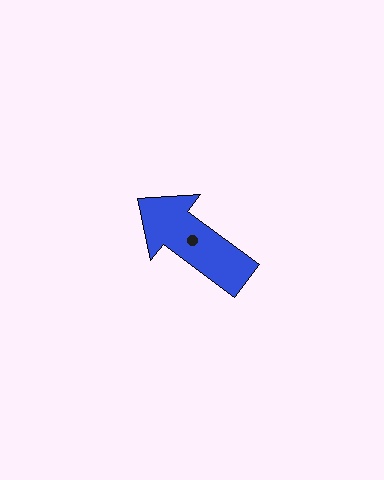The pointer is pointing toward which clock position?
Roughly 10 o'clock.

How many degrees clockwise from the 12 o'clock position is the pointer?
Approximately 307 degrees.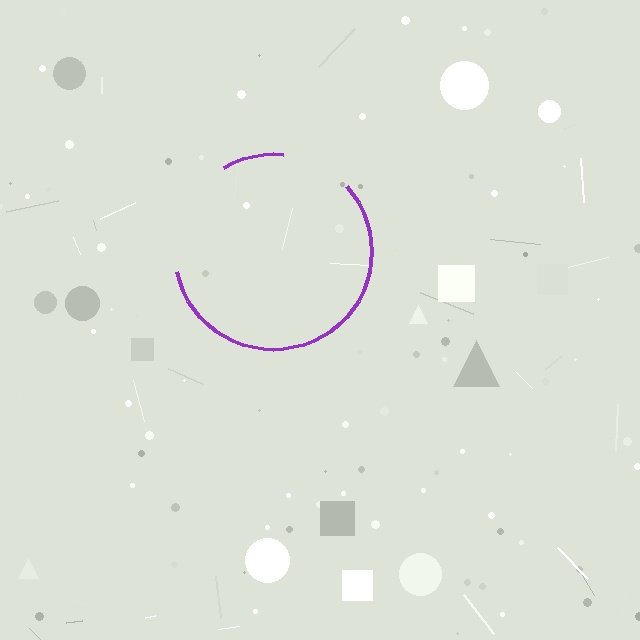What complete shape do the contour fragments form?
The contour fragments form a circle.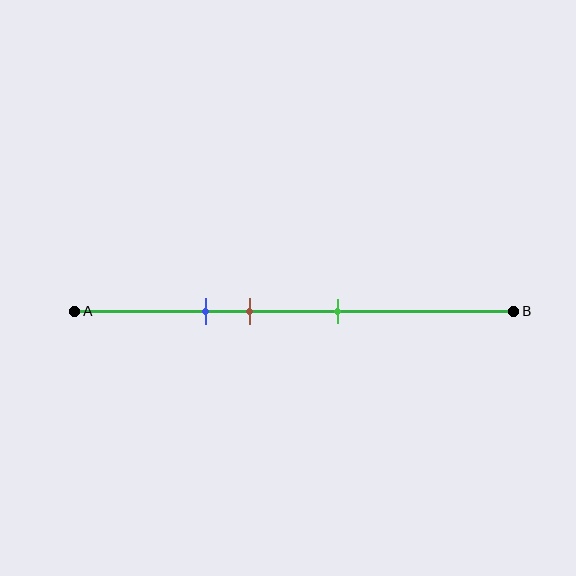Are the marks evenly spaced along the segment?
Yes, the marks are approximately evenly spaced.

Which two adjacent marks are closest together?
The blue and brown marks are the closest adjacent pair.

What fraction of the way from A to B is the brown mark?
The brown mark is approximately 40% (0.4) of the way from A to B.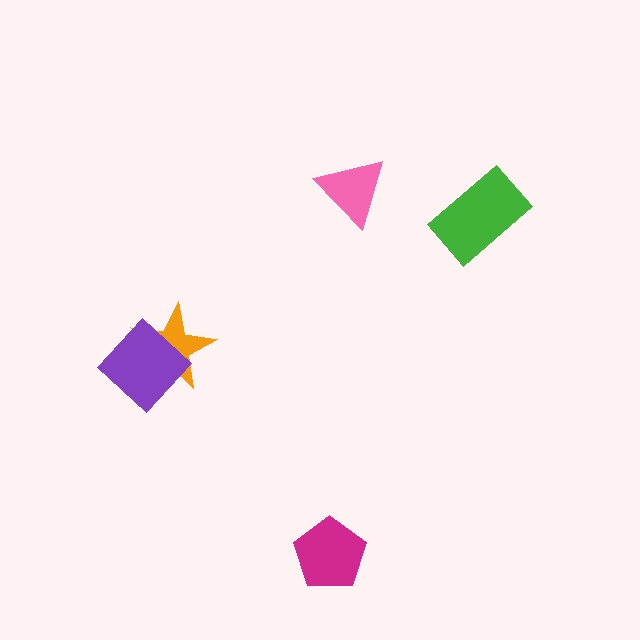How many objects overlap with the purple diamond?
1 object overlaps with the purple diamond.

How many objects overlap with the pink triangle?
0 objects overlap with the pink triangle.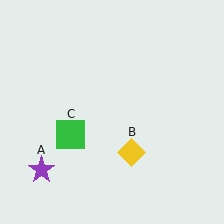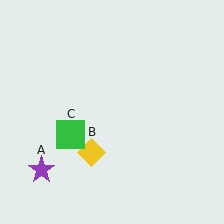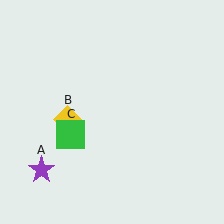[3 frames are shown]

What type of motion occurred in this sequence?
The yellow diamond (object B) rotated clockwise around the center of the scene.